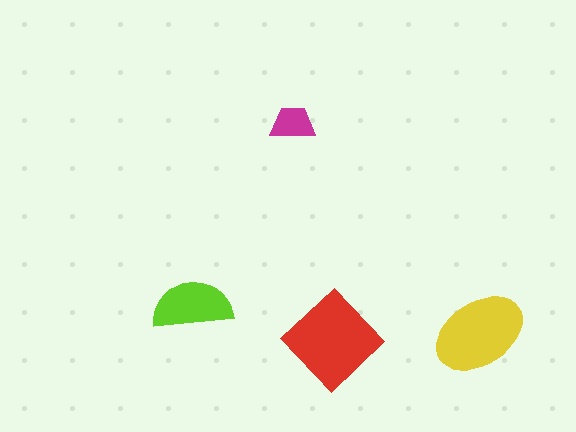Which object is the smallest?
The magenta trapezoid.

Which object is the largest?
The red diamond.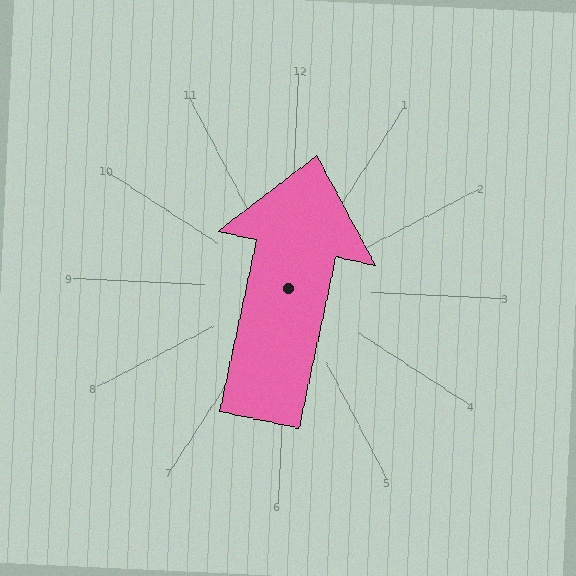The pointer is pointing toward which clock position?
Roughly 12 o'clock.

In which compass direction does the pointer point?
North.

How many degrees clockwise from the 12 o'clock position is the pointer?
Approximately 10 degrees.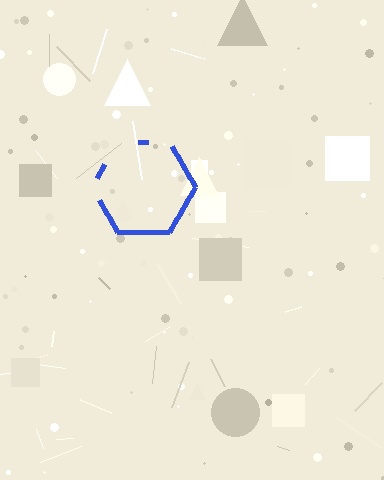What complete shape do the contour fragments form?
The contour fragments form a hexagon.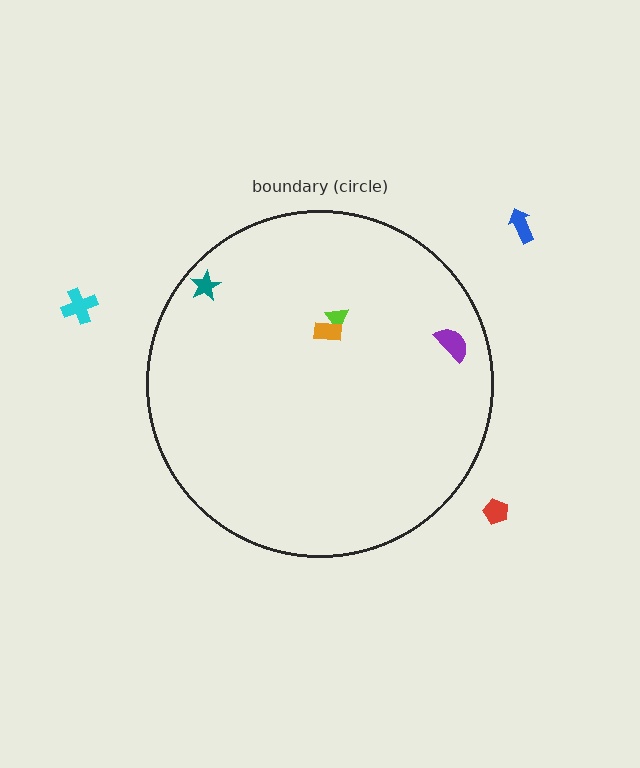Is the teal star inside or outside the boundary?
Inside.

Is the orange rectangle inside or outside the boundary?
Inside.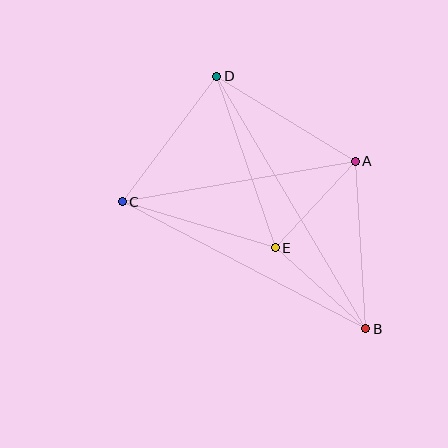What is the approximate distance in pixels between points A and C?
The distance between A and C is approximately 236 pixels.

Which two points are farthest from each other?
Points B and D are farthest from each other.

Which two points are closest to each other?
Points A and E are closest to each other.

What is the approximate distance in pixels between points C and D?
The distance between C and D is approximately 157 pixels.